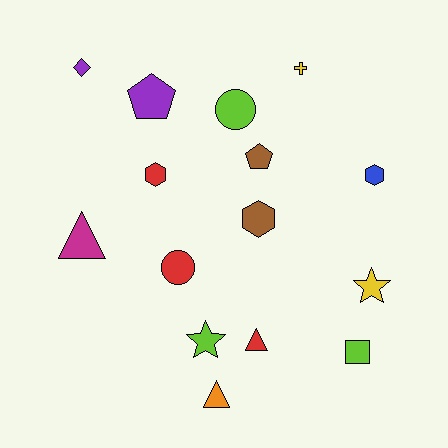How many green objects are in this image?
There are no green objects.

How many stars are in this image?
There are 2 stars.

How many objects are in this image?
There are 15 objects.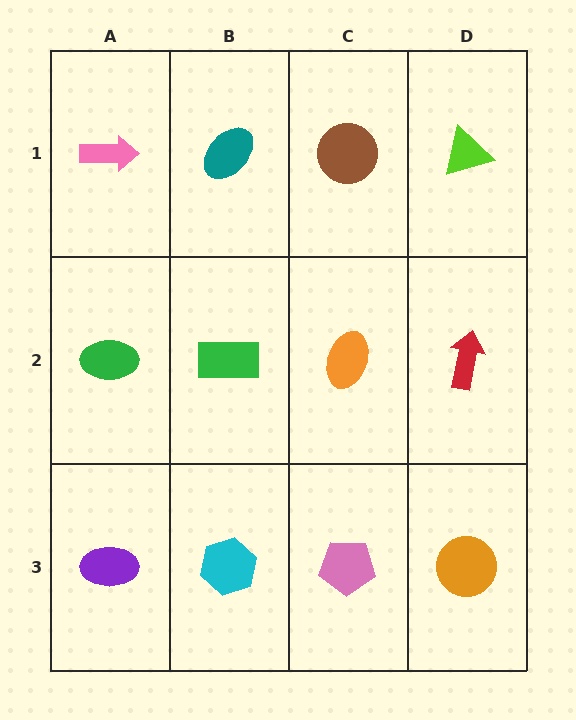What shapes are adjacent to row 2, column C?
A brown circle (row 1, column C), a pink pentagon (row 3, column C), a green rectangle (row 2, column B), a red arrow (row 2, column D).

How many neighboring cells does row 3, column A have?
2.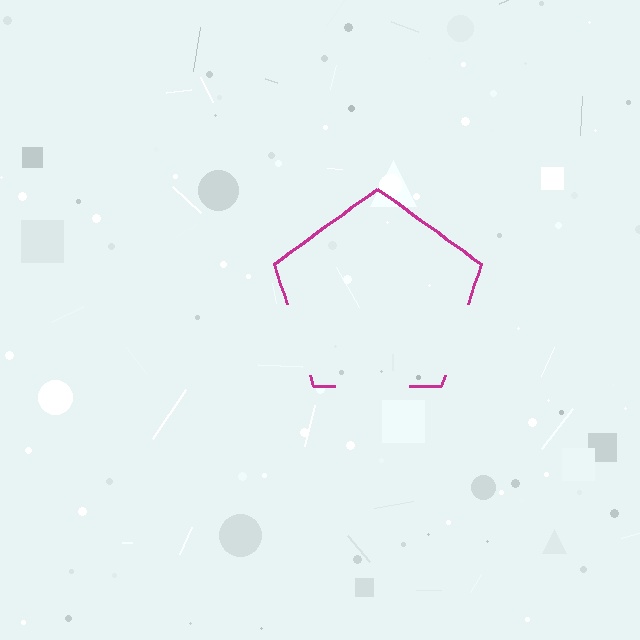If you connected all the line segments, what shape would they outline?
They would outline a pentagon.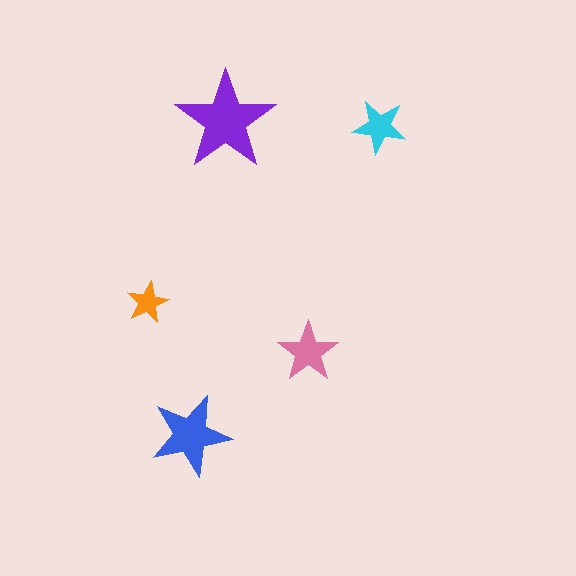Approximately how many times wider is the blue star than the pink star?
About 1.5 times wider.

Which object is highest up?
The purple star is topmost.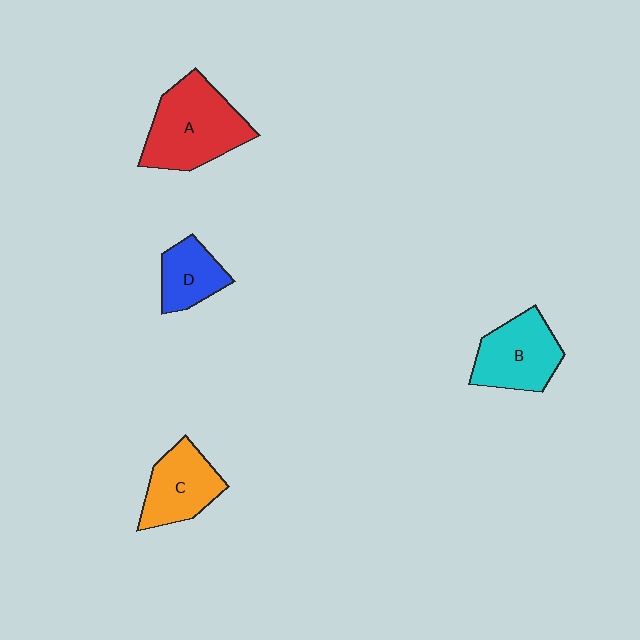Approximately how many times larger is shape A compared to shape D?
Approximately 2.0 times.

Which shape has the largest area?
Shape A (red).